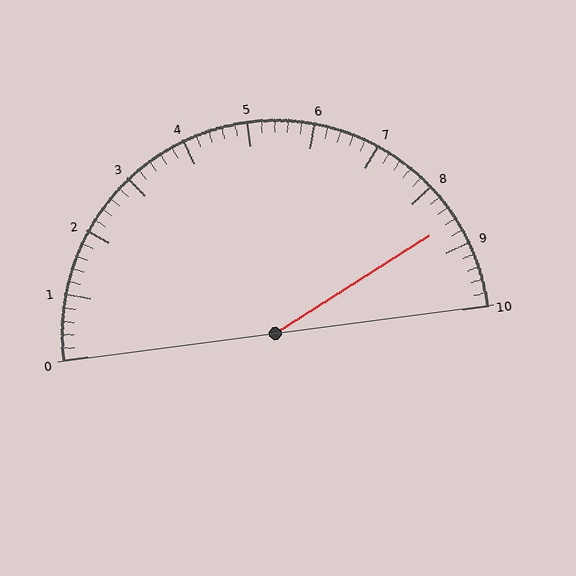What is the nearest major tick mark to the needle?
The nearest major tick mark is 9.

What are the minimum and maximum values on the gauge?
The gauge ranges from 0 to 10.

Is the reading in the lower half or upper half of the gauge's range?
The reading is in the upper half of the range (0 to 10).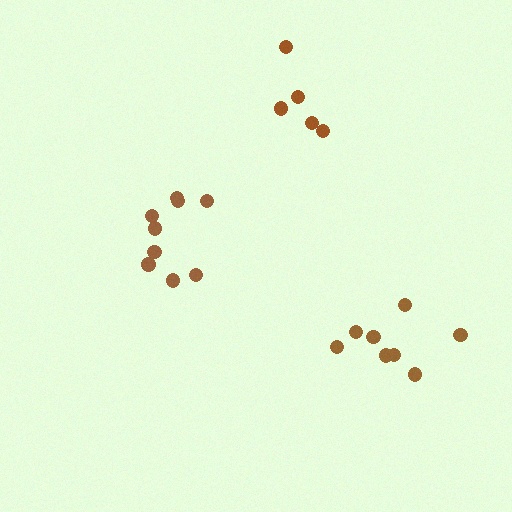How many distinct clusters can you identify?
There are 3 distinct clusters.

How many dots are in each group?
Group 1: 8 dots, Group 2: 9 dots, Group 3: 5 dots (22 total).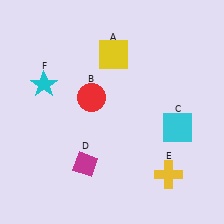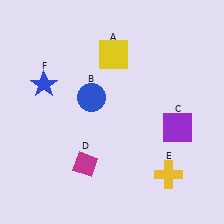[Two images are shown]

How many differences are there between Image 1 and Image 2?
There are 3 differences between the two images.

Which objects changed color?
B changed from red to blue. C changed from cyan to purple. F changed from cyan to blue.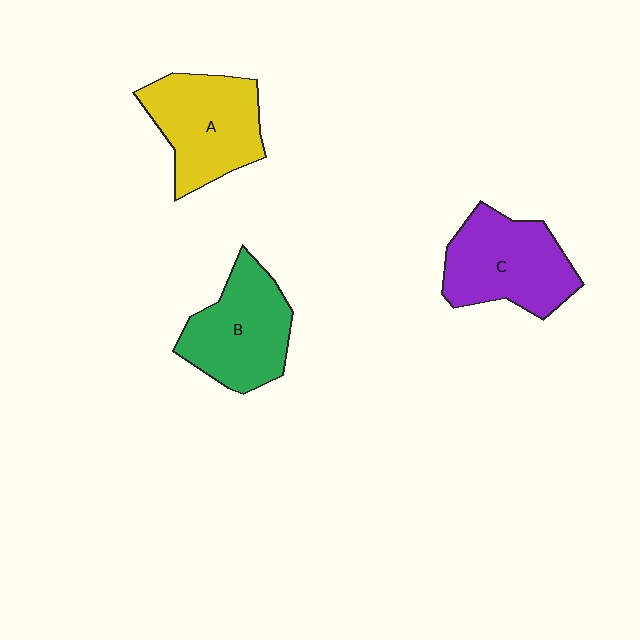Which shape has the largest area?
Shape C (purple).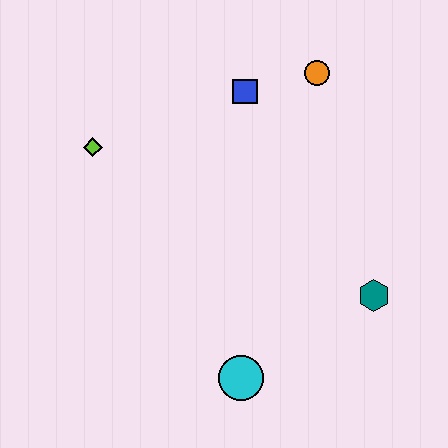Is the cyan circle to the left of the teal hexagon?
Yes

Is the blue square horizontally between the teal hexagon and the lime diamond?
Yes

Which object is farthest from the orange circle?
The cyan circle is farthest from the orange circle.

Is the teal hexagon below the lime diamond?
Yes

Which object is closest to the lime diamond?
The blue square is closest to the lime diamond.